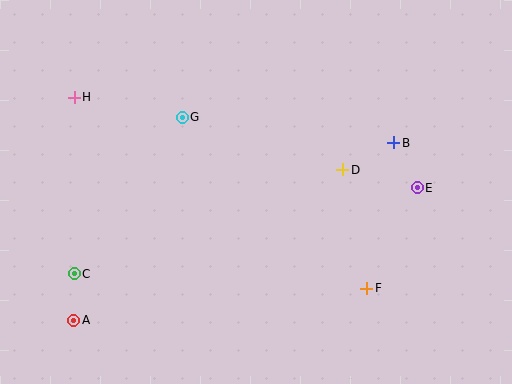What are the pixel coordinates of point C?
Point C is at (74, 274).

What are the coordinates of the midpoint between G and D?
The midpoint between G and D is at (262, 144).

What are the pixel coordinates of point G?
Point G is at (182, 117).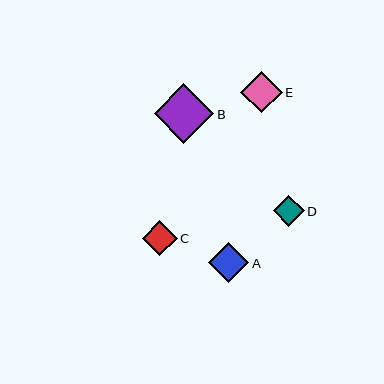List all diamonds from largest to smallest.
From largest to smallest: B, E, A, C, D.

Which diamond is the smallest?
Diamond D is the smallest with a size of approximately 31 pixels.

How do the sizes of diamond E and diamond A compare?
Diamond E and diamond A are approximately the same size.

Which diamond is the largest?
Diamond B is the largest with a size of approximately 59 pixels.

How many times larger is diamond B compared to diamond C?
Diamond B is approximately 1.7 times the size of diamond C.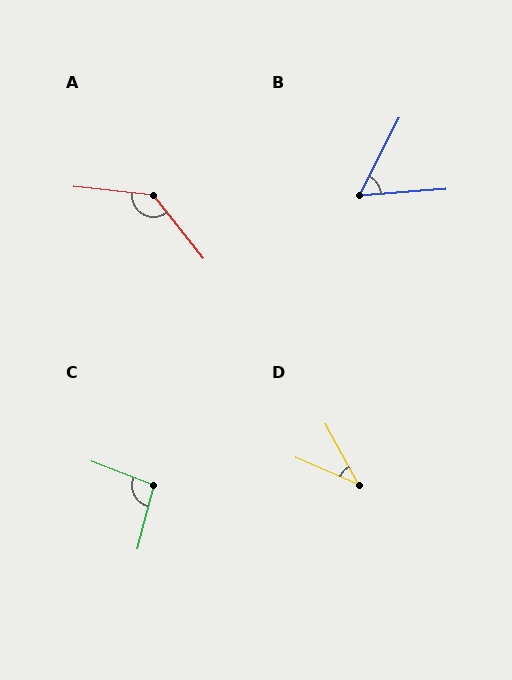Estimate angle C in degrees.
Approximately 96 degrees.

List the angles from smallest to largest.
D (38°), B (59°), C (96°), A (135°).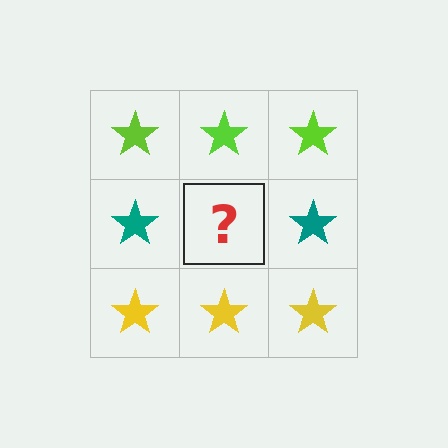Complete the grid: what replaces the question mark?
The question mark should be replaced with a teal star.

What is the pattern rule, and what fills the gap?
The rule is that each row has a consistent color. The gap should be filled with a teal star.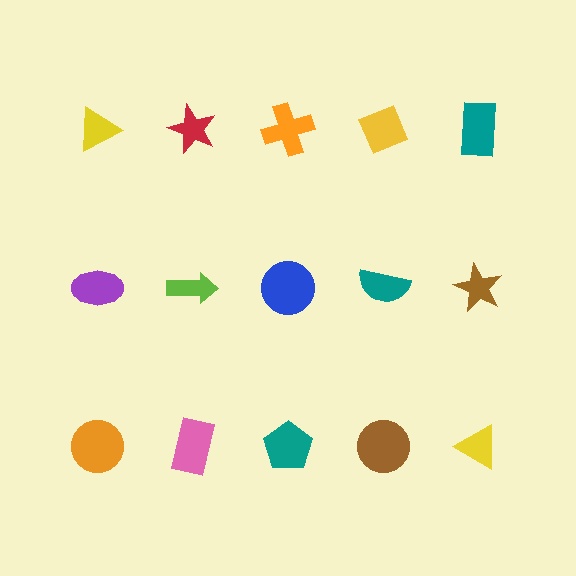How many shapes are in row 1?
5 shapes.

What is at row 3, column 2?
A pink rectangle.